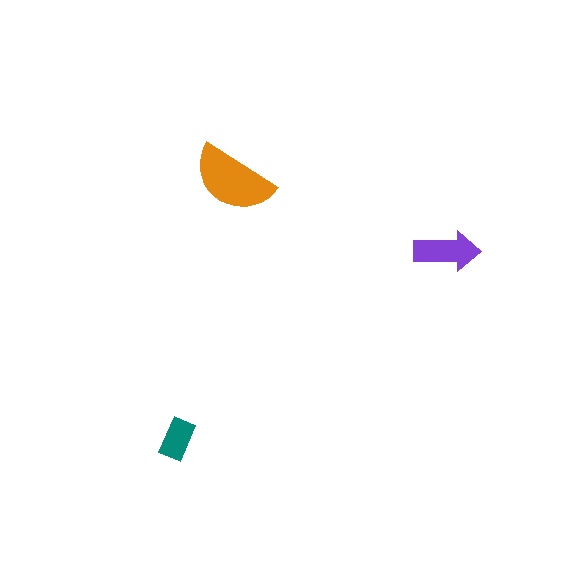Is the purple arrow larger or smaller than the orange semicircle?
Smaller.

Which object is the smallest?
The teal rectangle.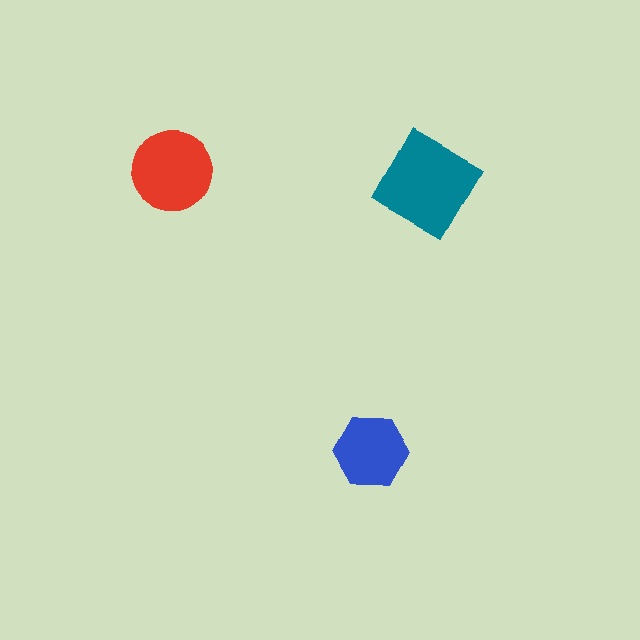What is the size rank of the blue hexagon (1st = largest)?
3rd.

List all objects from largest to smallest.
The teal diamond, the red circle, the blue hexagon.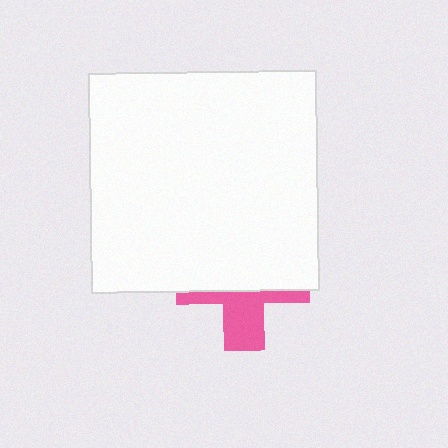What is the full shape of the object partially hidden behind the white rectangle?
The partially hidden object is a pink cross.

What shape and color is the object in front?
The object in front is a white rectangle.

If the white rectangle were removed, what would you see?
You would see the complete pink cross.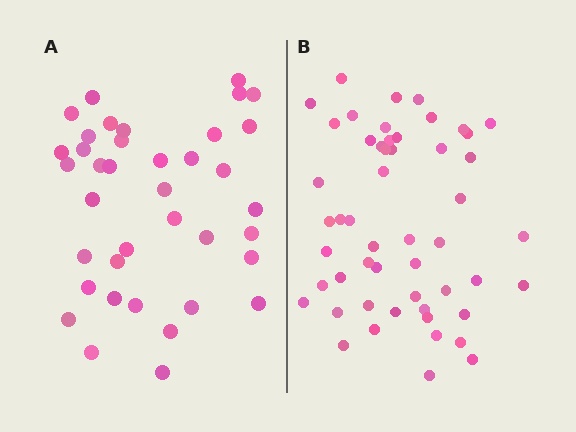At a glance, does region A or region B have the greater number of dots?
Region B (the right region) has more dots.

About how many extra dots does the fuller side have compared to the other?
Region B has approximately 15 more dots than region A.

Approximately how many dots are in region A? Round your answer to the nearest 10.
About 40 dots. (The exact count is 38, which rounds to 40.)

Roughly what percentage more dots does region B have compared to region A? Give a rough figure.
About 35% more.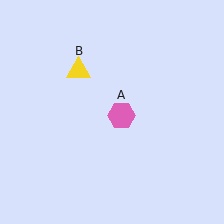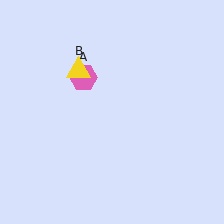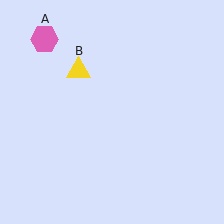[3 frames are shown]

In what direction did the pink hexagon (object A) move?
The pink hexagon (object A) moved up and to the left.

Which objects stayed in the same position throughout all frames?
Yellow triangle (object B) remained stationary.